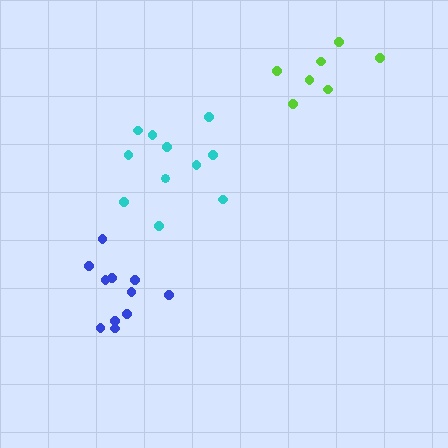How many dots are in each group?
Group 1: 7 dots, Group 2: 11 dots, Group 3: 11 dots (29 total).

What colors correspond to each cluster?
The clusters are colored: lime, cyan, blue.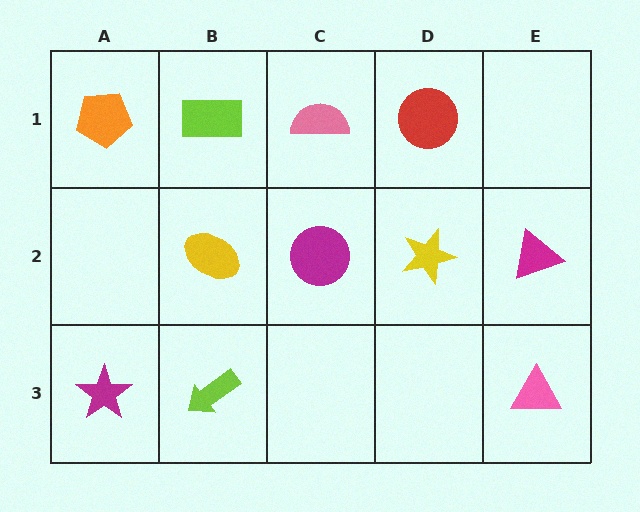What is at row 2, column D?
A yellow star.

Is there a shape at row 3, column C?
No, that cell is empty.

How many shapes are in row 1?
4 shapes.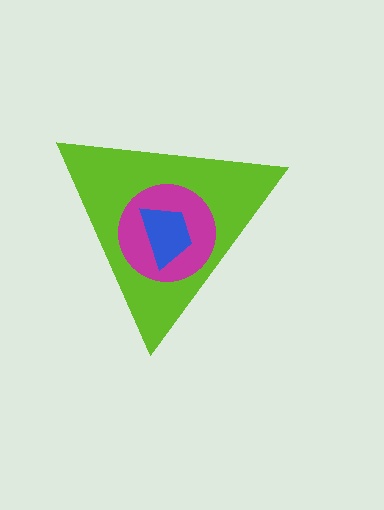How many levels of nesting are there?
3.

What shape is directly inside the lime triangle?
The magenta circle.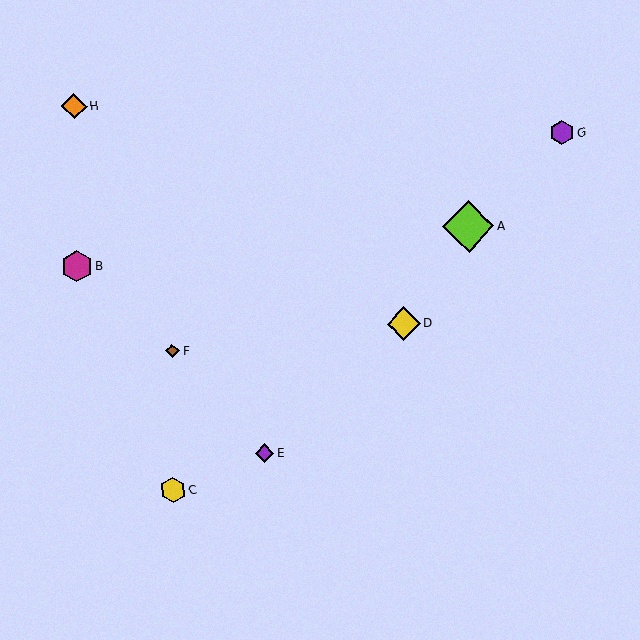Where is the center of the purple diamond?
The center of the purple diamond is at (264, 453).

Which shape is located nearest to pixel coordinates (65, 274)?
The magenta hexagon (labeled B) at (77, 266) is nearest to that location.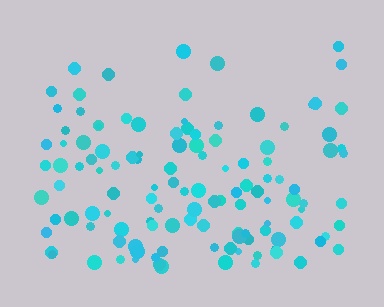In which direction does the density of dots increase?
From top to bottom, with the bottom side densest.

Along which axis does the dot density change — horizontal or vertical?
Vertical.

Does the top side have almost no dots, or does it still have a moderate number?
Still a moderate number, just noticeably fewer than the bottom.